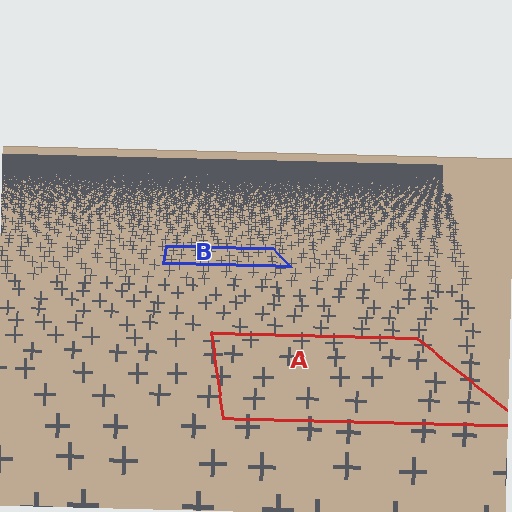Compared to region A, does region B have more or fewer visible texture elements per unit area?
Region B has more texture elements per unit area — they are packed more densely because it is farther away.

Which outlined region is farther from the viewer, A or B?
Region B is farther from the viewer — the texture elements inside it appear smaller and more densely packed.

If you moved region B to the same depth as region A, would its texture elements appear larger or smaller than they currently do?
They would appear larger. At a closer depth, the same texture elements are projected at a bigger on-screen size.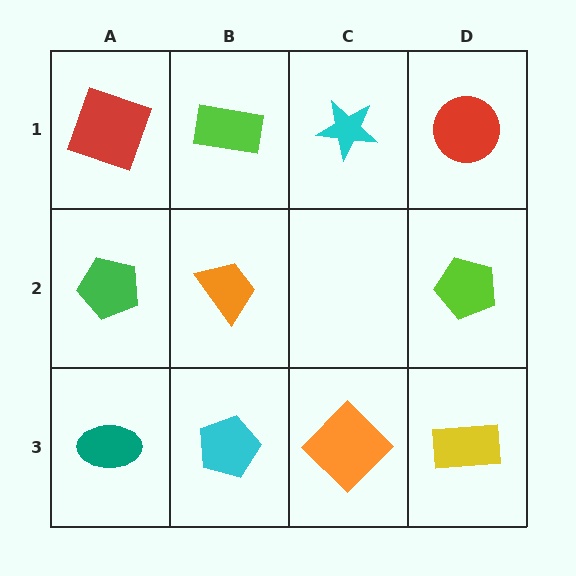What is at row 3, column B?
A cyan pentagon.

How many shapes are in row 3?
4 shapes.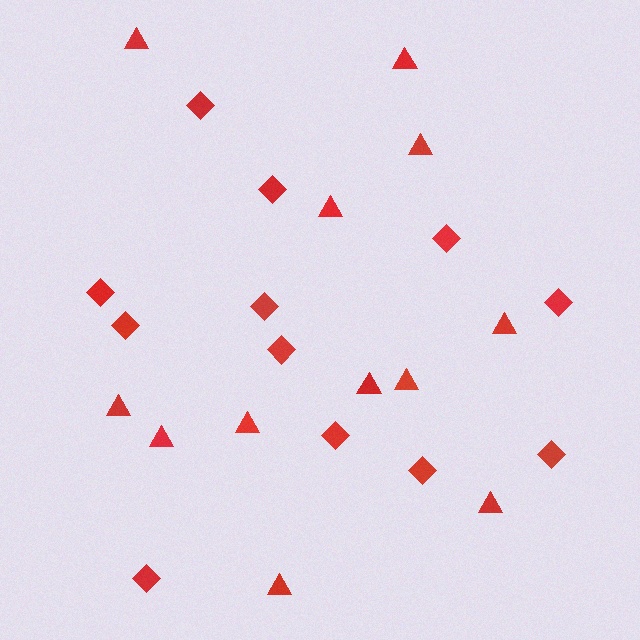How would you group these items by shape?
There are 2 groups: one group of diamonds (12) and one group of triangles (12).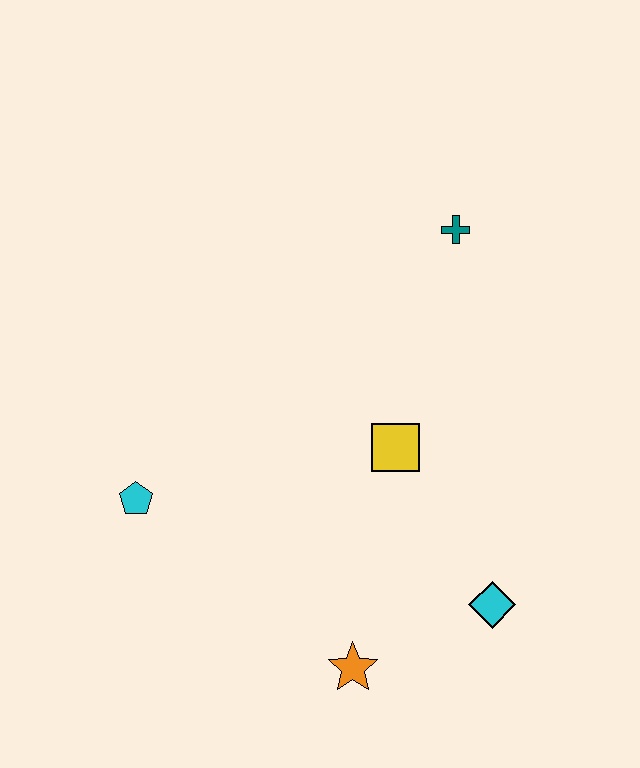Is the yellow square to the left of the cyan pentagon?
No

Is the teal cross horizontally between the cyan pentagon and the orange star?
No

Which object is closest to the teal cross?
The yellow square is closest to the teal cross.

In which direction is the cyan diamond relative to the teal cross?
The cyan diamond is below the teal cross.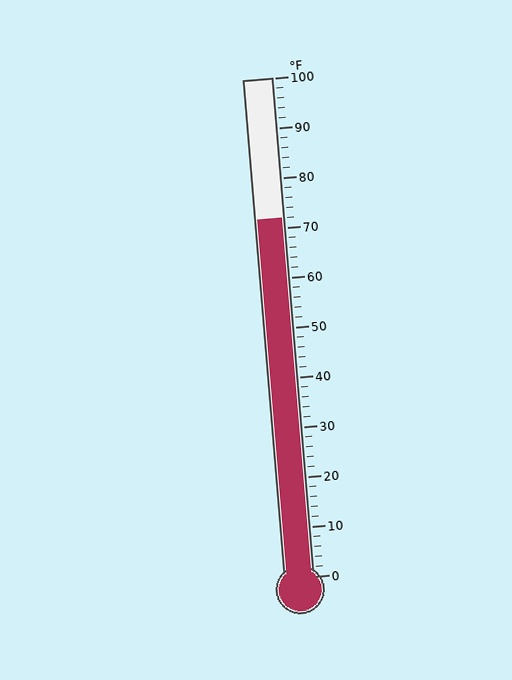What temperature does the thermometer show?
The thermometer shows approximately 72°F.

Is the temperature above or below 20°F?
The temperature is above 20°F.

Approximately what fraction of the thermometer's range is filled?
The thermometer is filled to approximately 70% of its range.